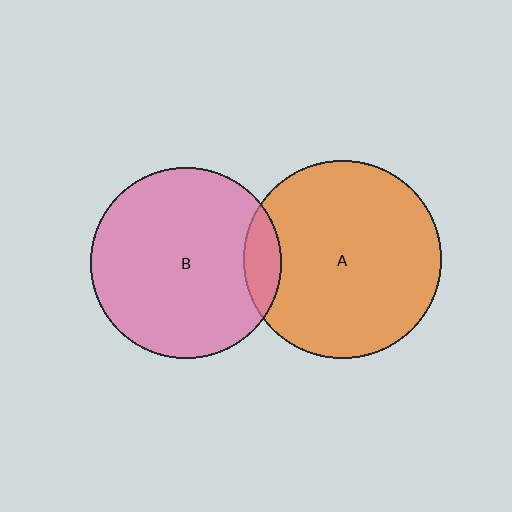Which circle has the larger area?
Circle A (orange).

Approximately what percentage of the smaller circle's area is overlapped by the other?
Approximately 10%.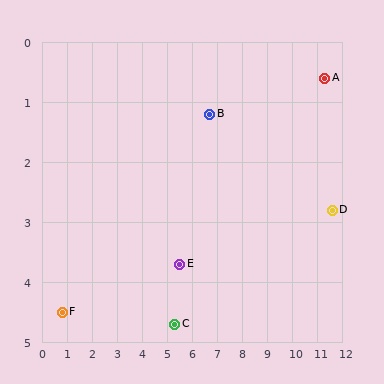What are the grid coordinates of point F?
Point F is at approximately (0.8, 4.5).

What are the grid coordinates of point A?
Point A is at approximately (11.3, 0.6).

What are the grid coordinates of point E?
Point E is at approximately (5.5, 3.7).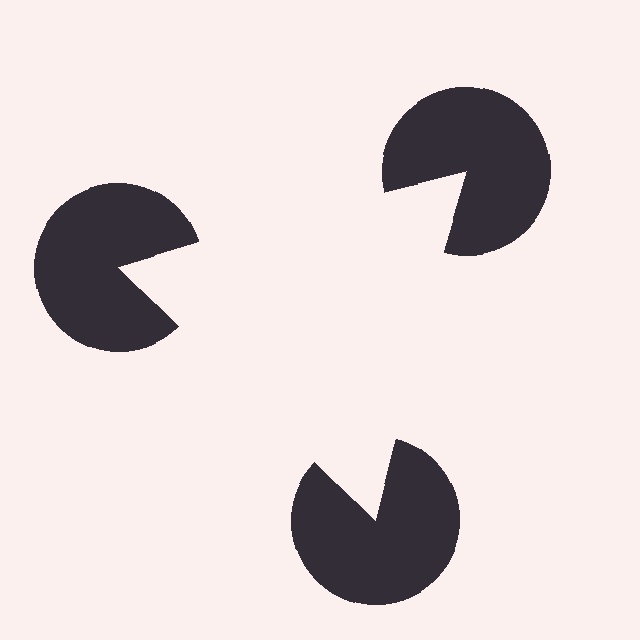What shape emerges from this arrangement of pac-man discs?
An illusory triangle — its edges are inferred from the aligned wedge cuts in the pac-man discs, not physically drawn.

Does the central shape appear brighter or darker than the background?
It typically appears slightly brighter than the background, even though no actual brightness change is drawn.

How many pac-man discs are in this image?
There are 3 — one at each vertex of the illusory triangle.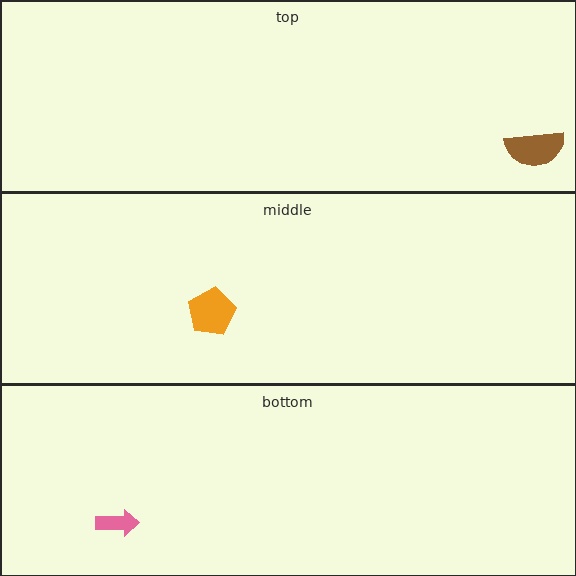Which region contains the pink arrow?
The bottom region.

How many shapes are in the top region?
1.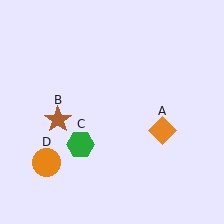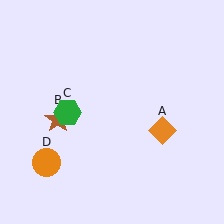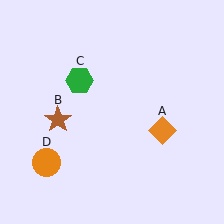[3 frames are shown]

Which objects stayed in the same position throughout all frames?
Orange diamond (object A) and brown star (object B) and orange circle (object D) remained stationary.